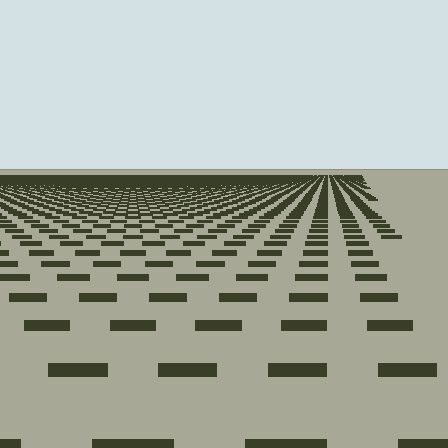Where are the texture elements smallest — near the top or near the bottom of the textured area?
Near the top.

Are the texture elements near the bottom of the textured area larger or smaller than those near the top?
Larger. Near the bottom, elements are closer to the viewer and appear at a bigger on-screen size.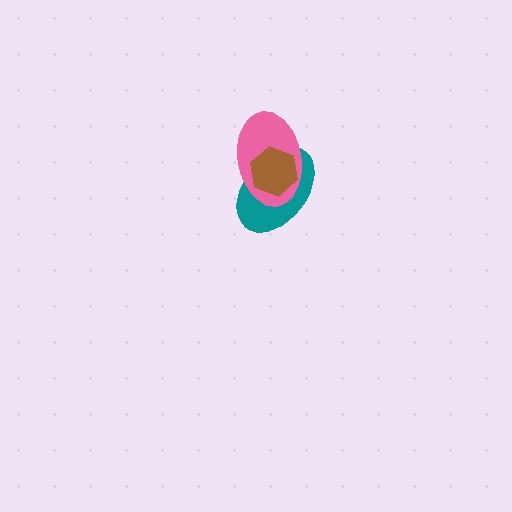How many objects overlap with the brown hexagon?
2 objects overlap with the brown hexagon.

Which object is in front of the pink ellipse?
The brown hexagon is in front of the pink ellipse.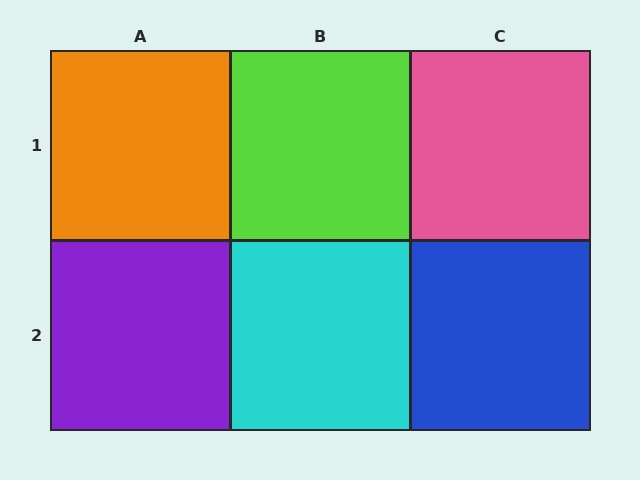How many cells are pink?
1 cell is pink.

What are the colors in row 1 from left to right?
Orange, lime, pink.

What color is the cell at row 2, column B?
Cyan.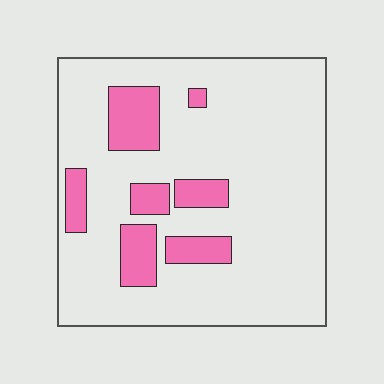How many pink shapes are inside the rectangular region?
7.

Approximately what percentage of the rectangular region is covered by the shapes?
Approximately 15%.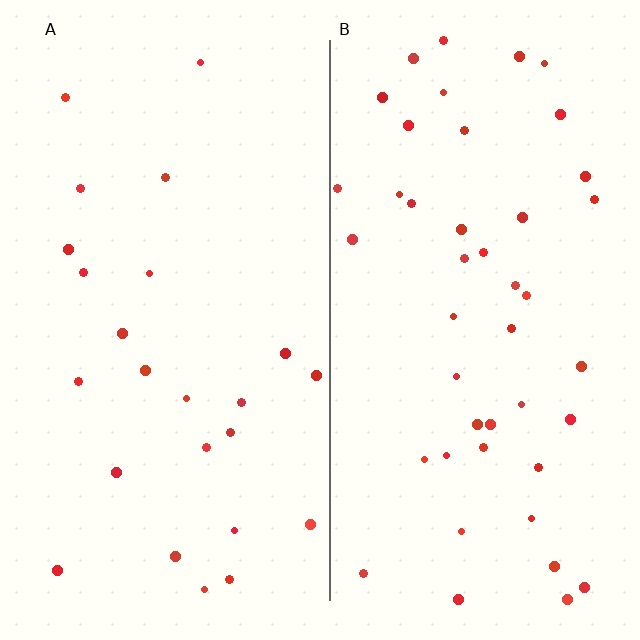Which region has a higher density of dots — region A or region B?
B (the right).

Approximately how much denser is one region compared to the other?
Approximately 1.9× — region B over region A.